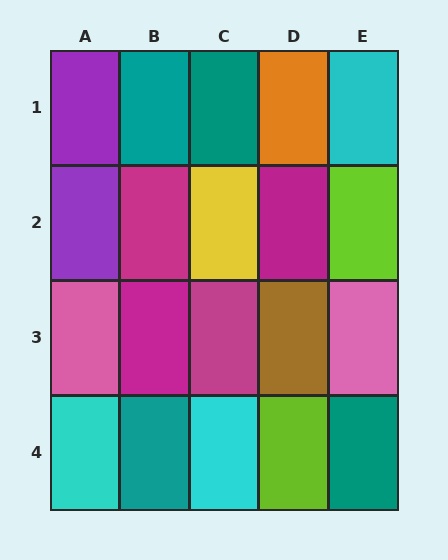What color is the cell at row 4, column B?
Teal.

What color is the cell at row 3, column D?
Brown.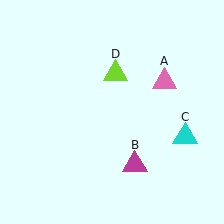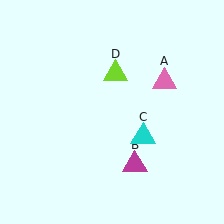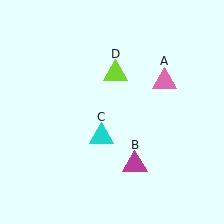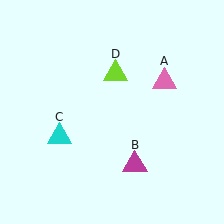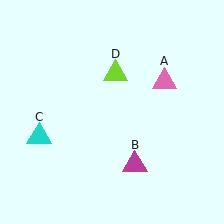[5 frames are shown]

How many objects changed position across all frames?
1 object changed position: cyan triangle (object C).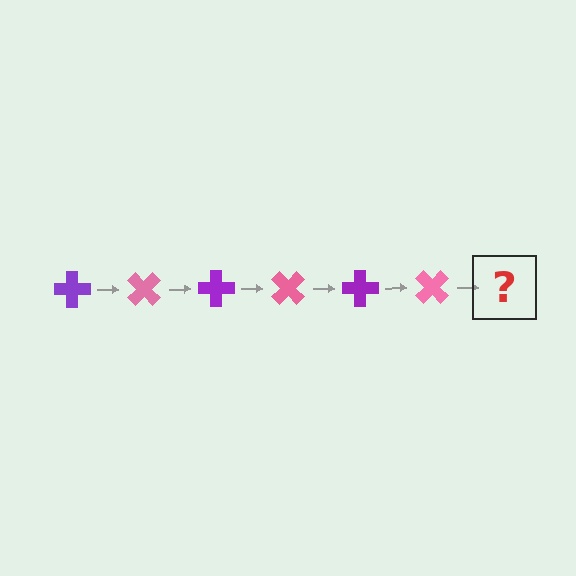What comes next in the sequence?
The next element should be a purple cross, rotated 270 degrees from the start.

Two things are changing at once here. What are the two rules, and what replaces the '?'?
The two rules are that it rotates 45 degrees each step and the color cycles through purple and pink. The '?' should be a purple cross, rotated 270 degrees from the start.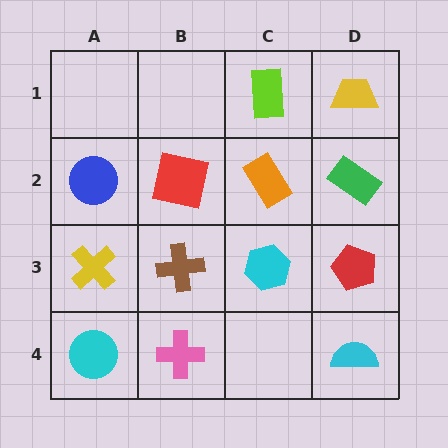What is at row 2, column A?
A blue circle.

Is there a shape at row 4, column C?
No, that cell is empty.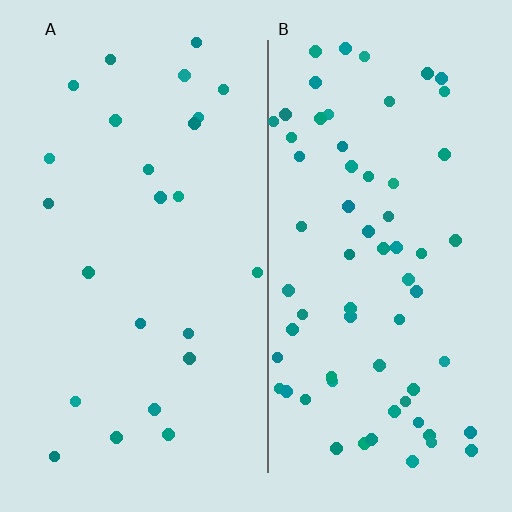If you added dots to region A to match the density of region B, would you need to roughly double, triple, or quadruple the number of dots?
Approximately triple.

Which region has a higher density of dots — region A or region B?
B (the right).